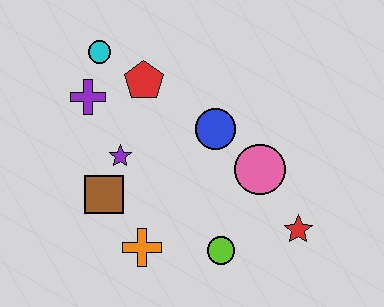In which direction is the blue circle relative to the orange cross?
The blue circle is above the orange cross.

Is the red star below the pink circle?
Yes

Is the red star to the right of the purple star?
Yes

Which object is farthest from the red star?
The cyan circle is farthest from the red star.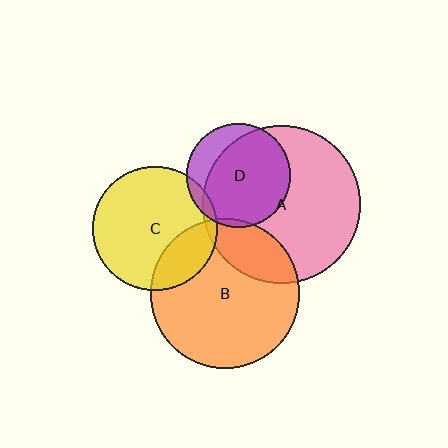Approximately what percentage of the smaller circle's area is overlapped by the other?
Approximately 5%.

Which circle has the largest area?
Circle A (pink).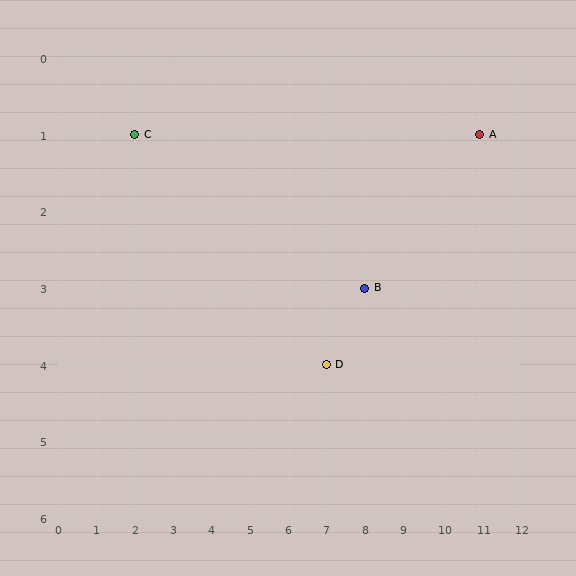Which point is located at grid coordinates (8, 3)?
Point B is at (8, 3).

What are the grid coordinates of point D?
Point D is at grid coordinates (7, 4).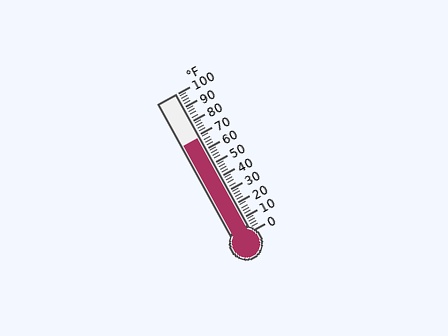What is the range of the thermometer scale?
The thermometer scale ranges from 0°F to 100°F.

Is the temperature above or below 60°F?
The temperature is above 60°F.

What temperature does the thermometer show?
The thermometer shows approximately 68°F.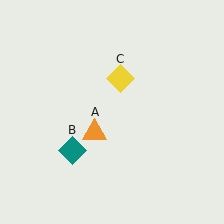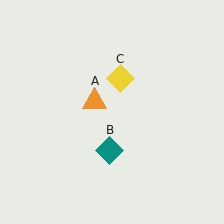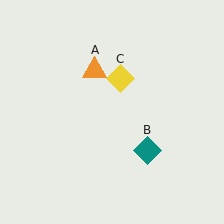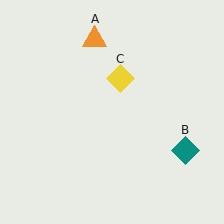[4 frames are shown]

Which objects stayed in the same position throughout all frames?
Yellow diamond (object C) remained stationary.